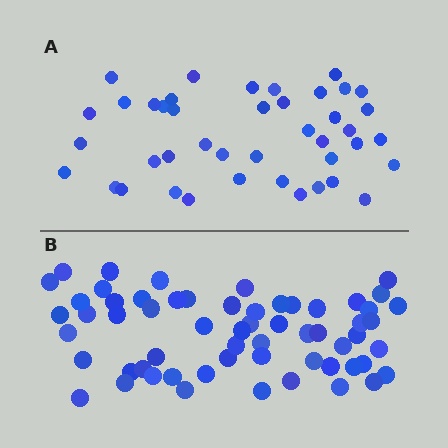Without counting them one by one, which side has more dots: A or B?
Region B (the bottom region) has more dots.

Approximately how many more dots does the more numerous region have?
Region B has approximately 20 more dots than region A.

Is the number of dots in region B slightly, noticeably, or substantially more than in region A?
Region B has noticeably more, but not dramatically so. The ratio is roughly 1.4 to 1.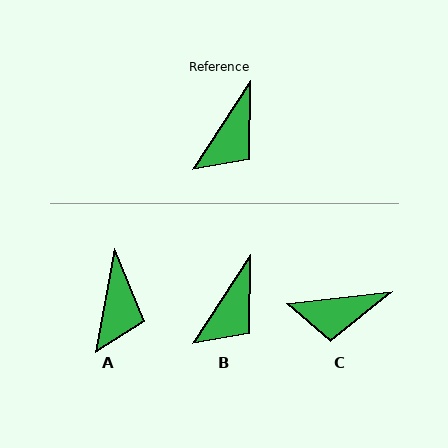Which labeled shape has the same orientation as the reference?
B.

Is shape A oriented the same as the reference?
No, it is off by about 23 degrees.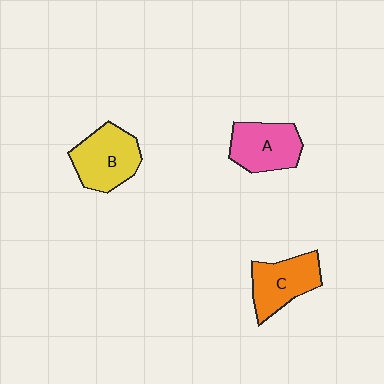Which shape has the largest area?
Shape B (yellow).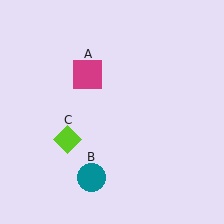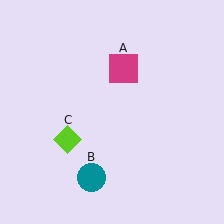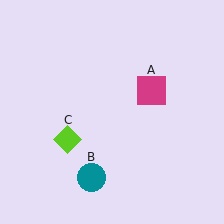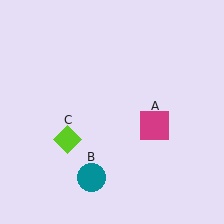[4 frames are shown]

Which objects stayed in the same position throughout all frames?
Teal circle (object B) and lime diamond (object C) remained stationary.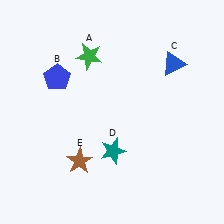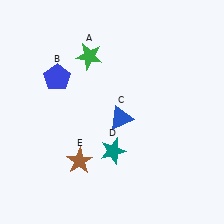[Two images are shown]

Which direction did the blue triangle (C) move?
The blue triangle (C) moved down.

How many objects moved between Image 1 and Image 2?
1 object moved between the two images.